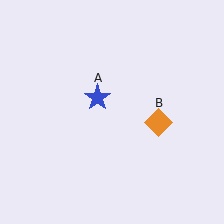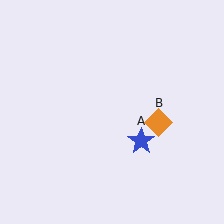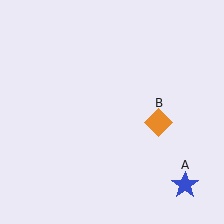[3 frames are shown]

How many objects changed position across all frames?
1 object changed position: blue star (object A).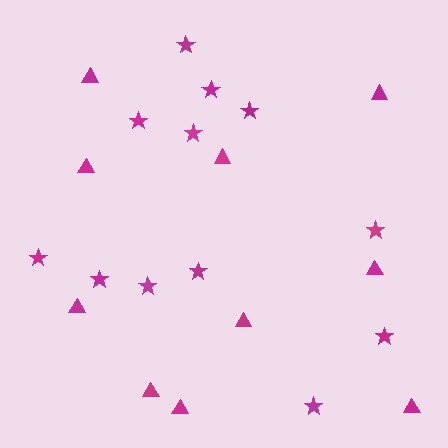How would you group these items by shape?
There are 2 groups: one group of stars (12) and one group of triangles (10).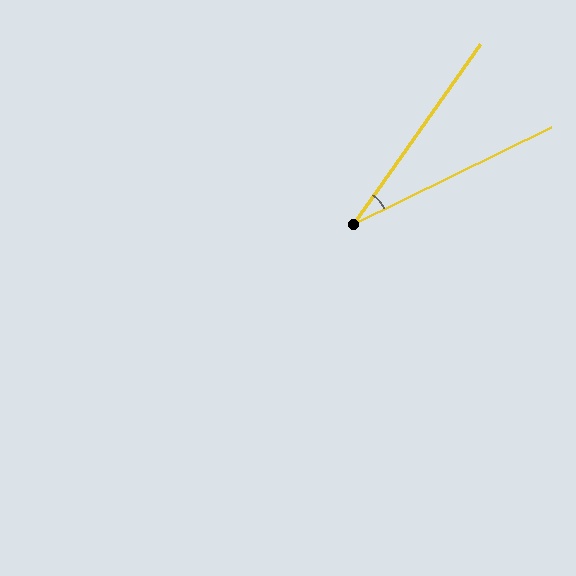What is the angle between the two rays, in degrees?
Approximately 29 degrees.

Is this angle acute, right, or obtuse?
It is acute.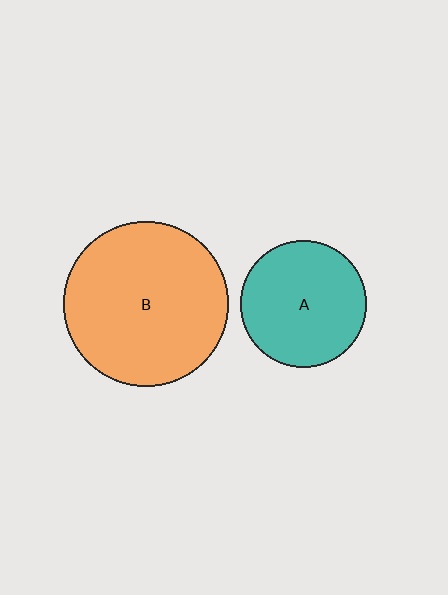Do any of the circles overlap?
No, none of the circles overlap.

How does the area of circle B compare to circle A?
Approximately 1.7 times.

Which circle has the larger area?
Circle B (orange).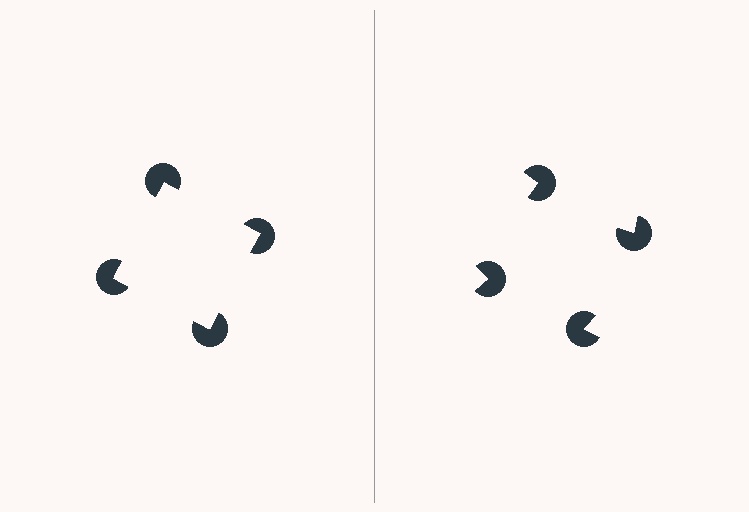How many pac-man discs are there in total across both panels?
8 — 4 on each side.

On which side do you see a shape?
An illusory square appears on the left side. On the right side the wedge cuts are rotated, so no coherent shape forms.